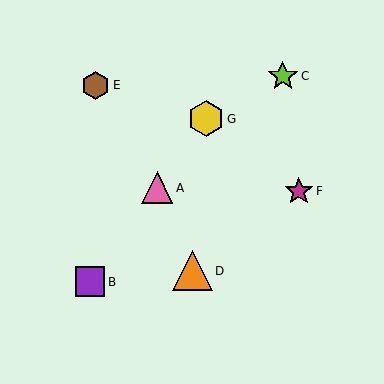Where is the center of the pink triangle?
The center of the pink triangle is at (157, 188).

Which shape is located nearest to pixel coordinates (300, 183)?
The magenta star (labeled F) at (299, 191) is nearest to that location.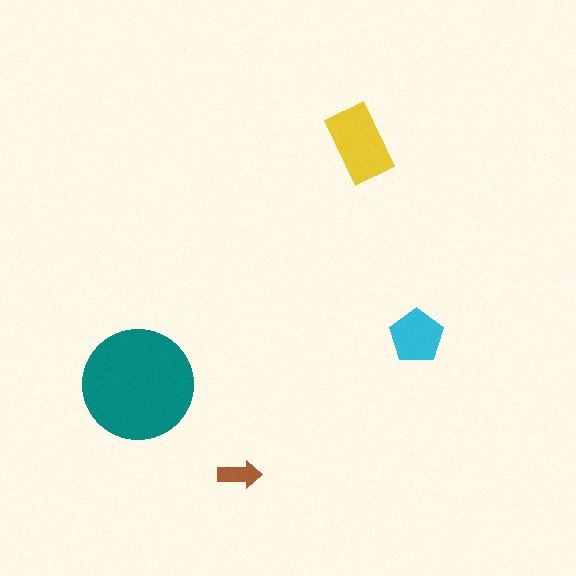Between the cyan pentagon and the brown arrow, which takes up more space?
The cyan pentagon.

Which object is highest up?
The yellow rectangle is topmost.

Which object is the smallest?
The brown arrow.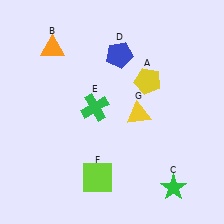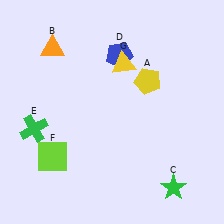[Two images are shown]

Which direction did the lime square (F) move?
The lime square (F) moved left.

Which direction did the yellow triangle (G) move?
The yellow triangle (G) moved up.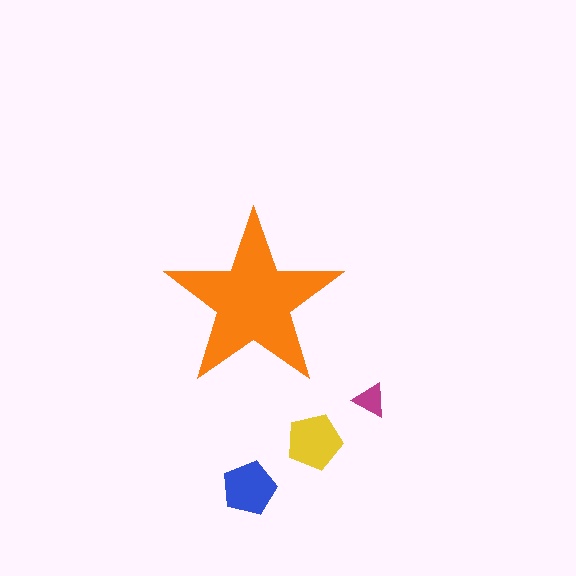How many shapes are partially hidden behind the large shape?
0 shapes are partially hidden.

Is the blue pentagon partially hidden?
No, the blue pentagon is fully visible.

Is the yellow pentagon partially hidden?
No, the yellow pentagon is fully visible.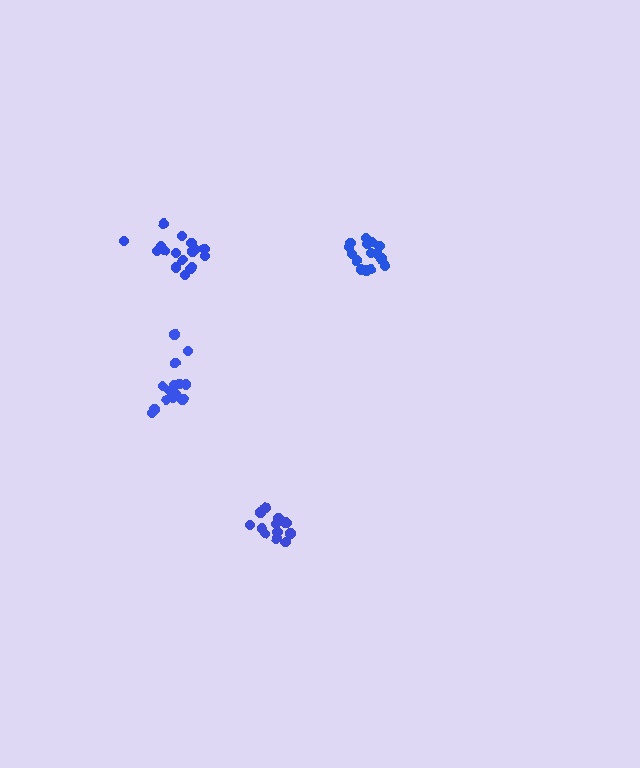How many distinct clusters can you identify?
There are 4 distinct clusters.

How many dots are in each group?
Group 1: 15 dots, Group 2: 13 dots, Group 3: 17 dots, Group 4: 14 dots (59 total).